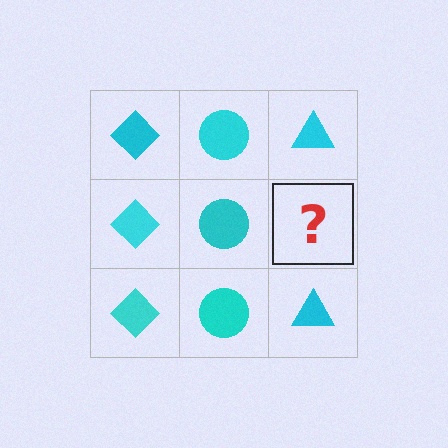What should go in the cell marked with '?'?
The missing cell should contain a cyan triangle.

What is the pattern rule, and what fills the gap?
The rule is that each column has a consistent shape. The gap should be filled with a cyan triangle.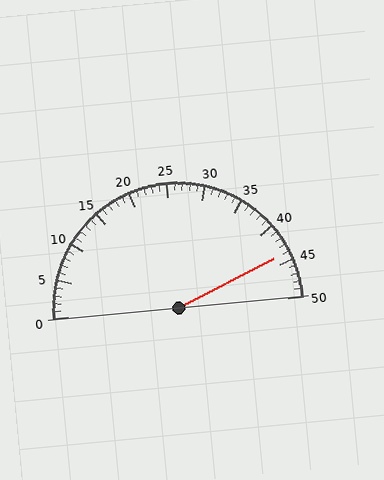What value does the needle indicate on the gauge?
The needle indicates approximately 44.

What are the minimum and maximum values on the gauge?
The gauge ranges from 0 to 50.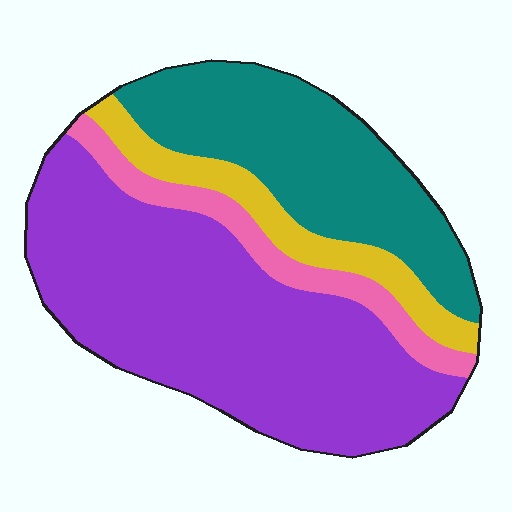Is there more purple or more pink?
Purple.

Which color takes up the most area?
Purple, at roughly 50%.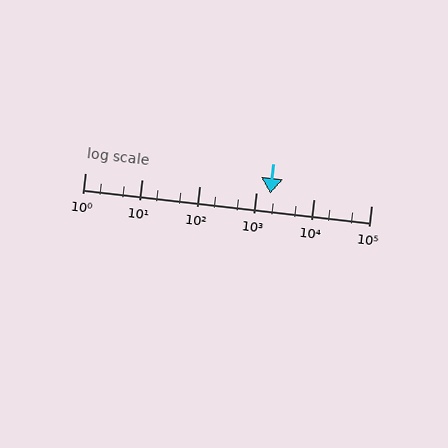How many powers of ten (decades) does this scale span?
The scale spans 5 decades, from 1 to 100000.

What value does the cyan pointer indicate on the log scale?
The pointer indicates approximately 1700.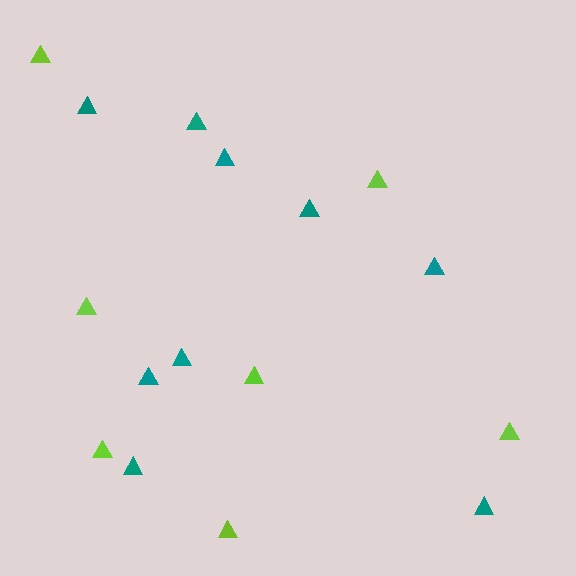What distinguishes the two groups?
There are 2 groups: one group of teal triangles (9) and one group of lime triangles (7).